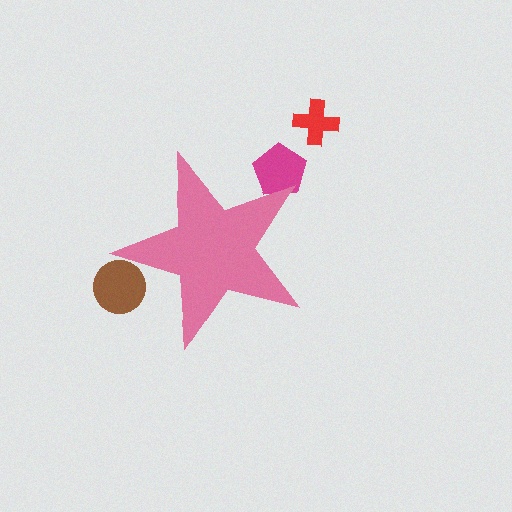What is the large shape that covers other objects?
A pink star.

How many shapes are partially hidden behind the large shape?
2 shapes are partially hidden.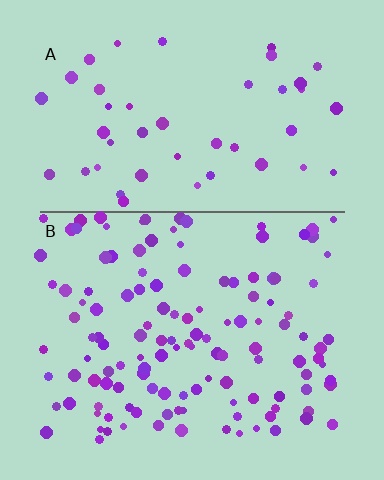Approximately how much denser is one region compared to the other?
Approximately 2.7× — region B over region A.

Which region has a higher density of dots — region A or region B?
B (the bottom).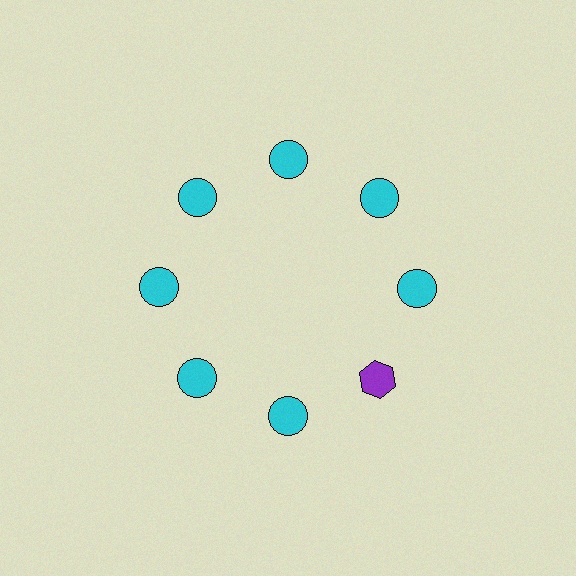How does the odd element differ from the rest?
It differs in both color (purple instead of cyan) and shape (hexagon instead of circle).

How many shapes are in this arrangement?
There are 8 shapes arranged in a ring pattern.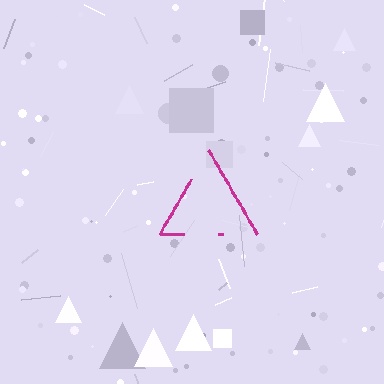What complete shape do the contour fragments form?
The contour fragments form a triangle.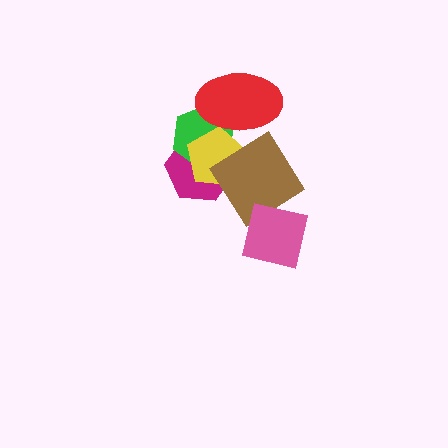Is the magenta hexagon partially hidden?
Yes, it is partially covered by another shape.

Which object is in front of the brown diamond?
The pink square is in front of the brown diamond.